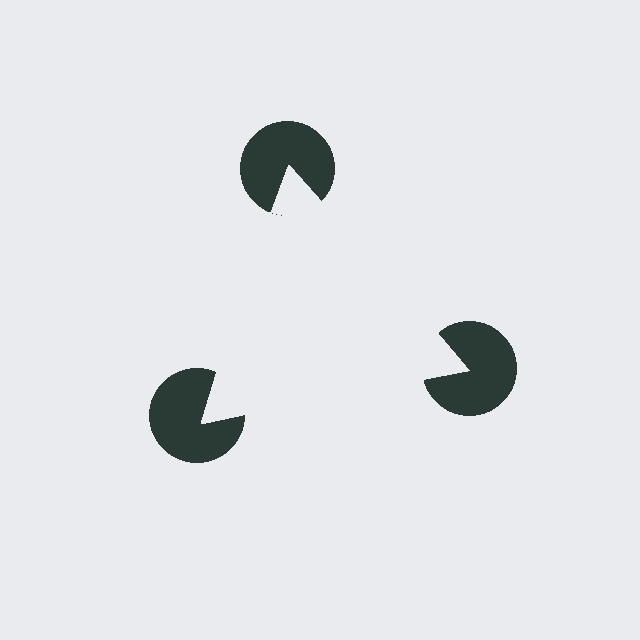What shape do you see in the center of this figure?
An illusory triangle — its edges are inferred from the aligned wedge cuts in the pac-man discs, not physically drawn.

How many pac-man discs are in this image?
There are 3 — one at each vertex of the illusory triangle.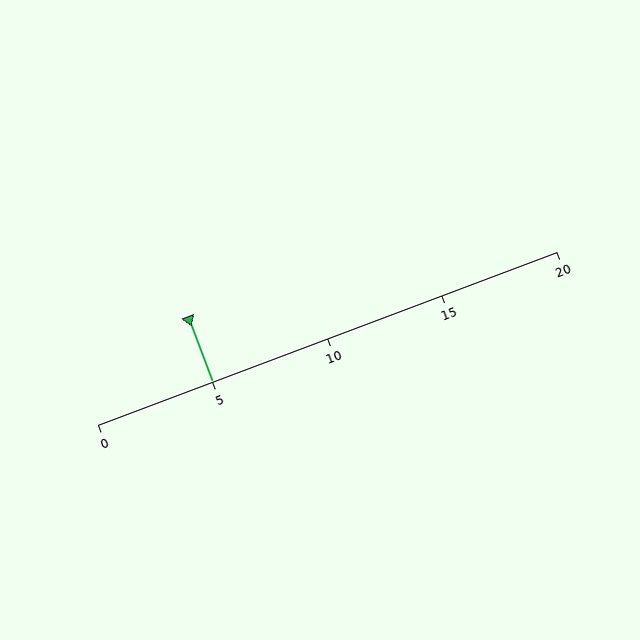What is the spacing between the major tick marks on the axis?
The major ticks are spaced 5 apart.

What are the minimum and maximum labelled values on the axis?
The axis runs from 0 to 20.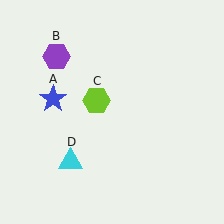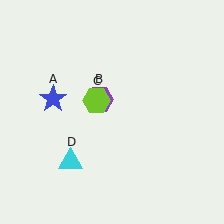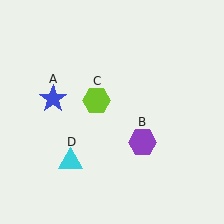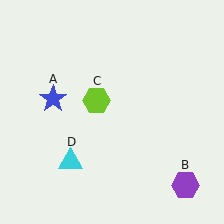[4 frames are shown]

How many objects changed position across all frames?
1 object changed position: purple hexagon (object B).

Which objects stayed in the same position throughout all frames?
Blue star (object A) and lime hexagon (object C) and cyan triangle (object D) remained stationary.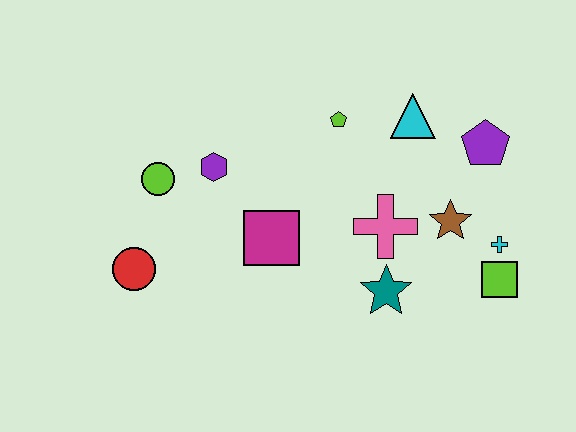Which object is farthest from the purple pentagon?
The red circle is farthest from the purple pentagon.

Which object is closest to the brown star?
The cyan cross is closest to the brown star.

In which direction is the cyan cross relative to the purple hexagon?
The cyan cross is to the right of the purple hexagon.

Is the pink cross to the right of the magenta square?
Yes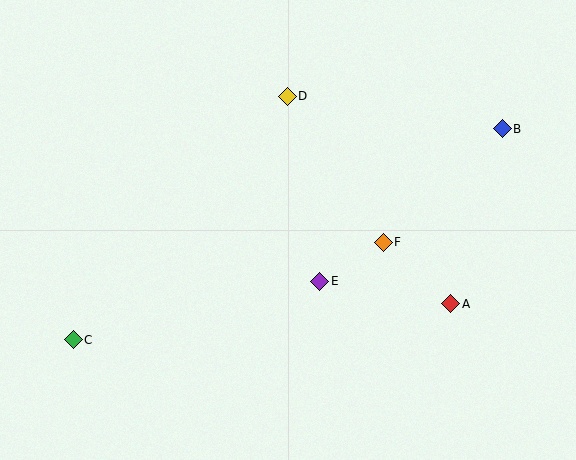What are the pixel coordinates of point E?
Point E is at (320, 281).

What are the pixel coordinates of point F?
Point F is at (383, 242).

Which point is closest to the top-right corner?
Point B is closest to the top-right corner.